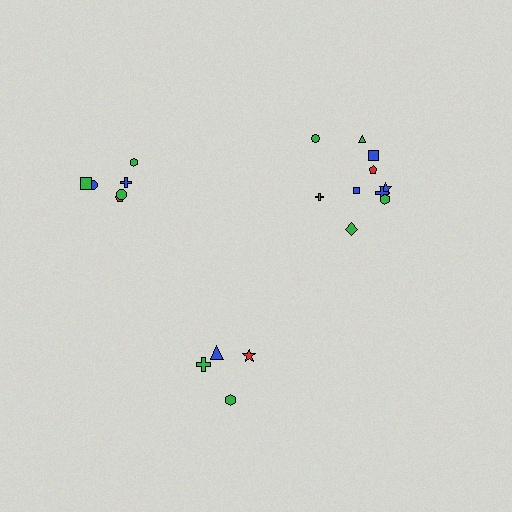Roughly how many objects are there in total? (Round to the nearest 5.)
Roughly 20 objects in total.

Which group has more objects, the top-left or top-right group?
The top-right group.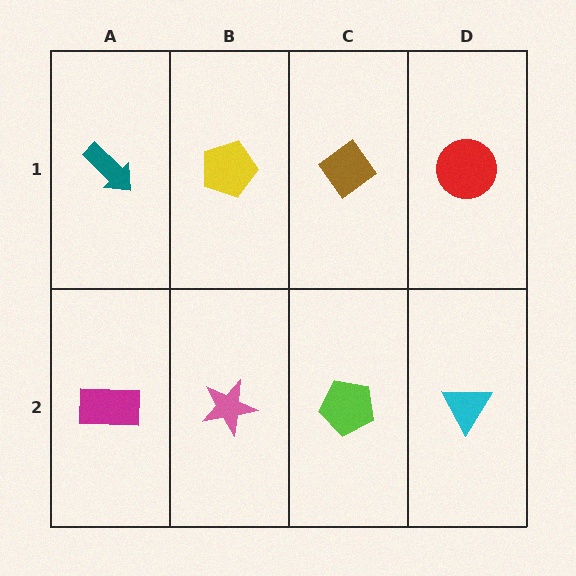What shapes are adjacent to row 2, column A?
A teal arrow (row 1, column A), a pink star (row 2, column B).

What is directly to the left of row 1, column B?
A teal arrow.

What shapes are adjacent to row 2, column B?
A yellow pentagon (row 1, column B), a magenta rectangle (row 2, column A), a lime pentagon (row 2, column C).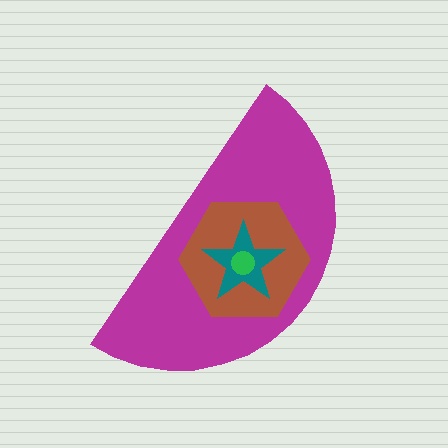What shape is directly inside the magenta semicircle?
The brown hexagon.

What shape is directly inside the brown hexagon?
The teal star.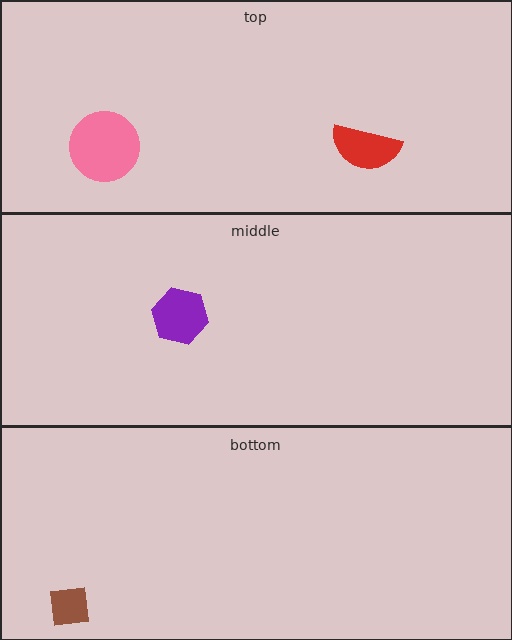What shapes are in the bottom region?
The brown square.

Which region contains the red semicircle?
The top region.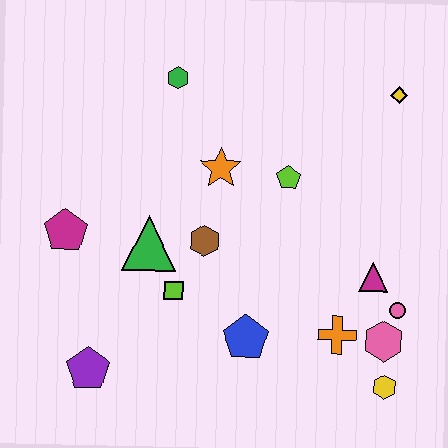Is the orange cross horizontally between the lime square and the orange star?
No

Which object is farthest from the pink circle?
The magenta pentagon is farthest from the pink circle.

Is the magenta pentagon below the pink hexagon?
No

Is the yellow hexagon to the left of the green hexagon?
No